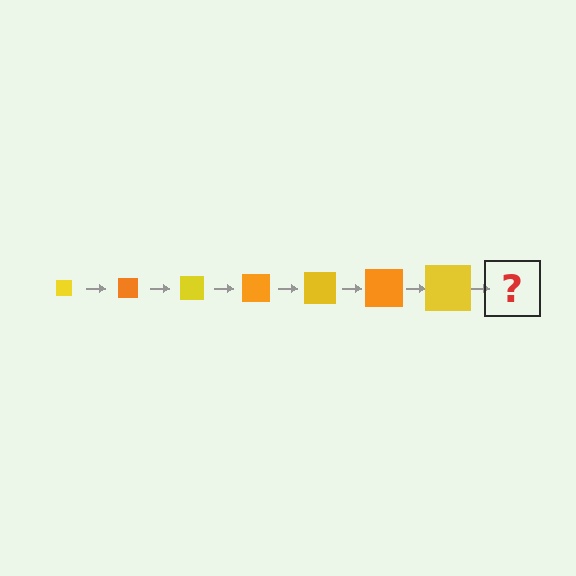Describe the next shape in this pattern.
It should be an orange square, larger than the previous one.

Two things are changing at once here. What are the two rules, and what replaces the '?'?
The two rules are that the square grows larger each step and the color cycles through yellow and orange. The '?' should be an orange square, larger than the previous one.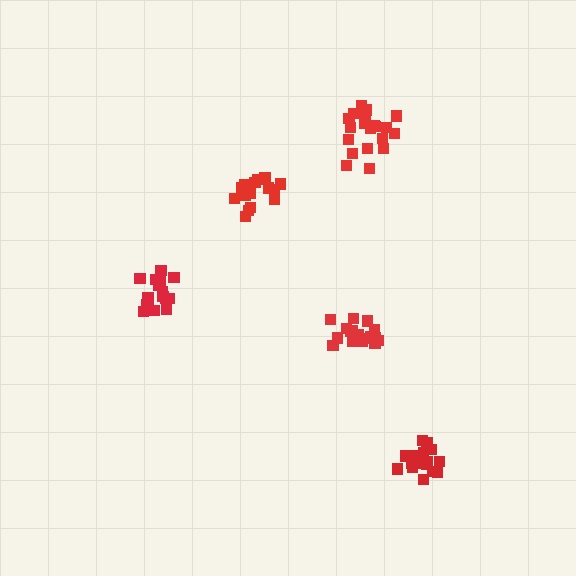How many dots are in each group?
Group 1: 17 dots, Group 2: 20 dots, Group 3: 16 dots, Group 4: 19 dots, Group 5: 17 dots (89 total).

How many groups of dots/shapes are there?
There are 5 groups.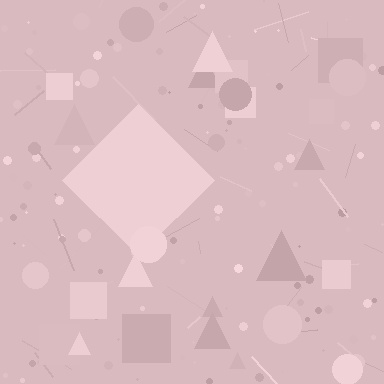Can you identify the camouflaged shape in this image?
The camouflaged shape is a diamond.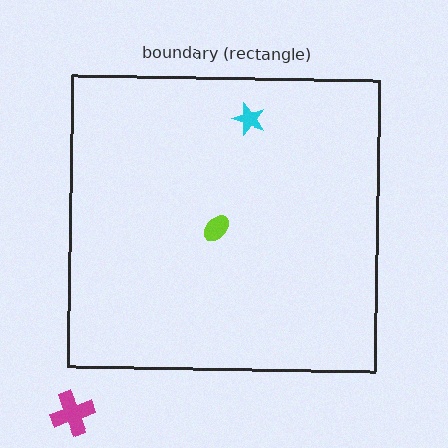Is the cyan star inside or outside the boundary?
Inside.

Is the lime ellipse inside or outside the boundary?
Inside.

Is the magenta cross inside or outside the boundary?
Outside.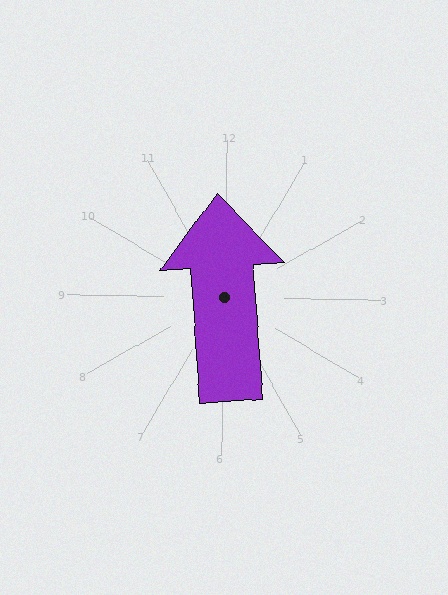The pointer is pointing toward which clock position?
Roughly 12 o'clock.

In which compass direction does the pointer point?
North.